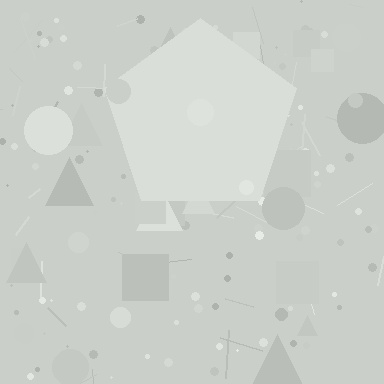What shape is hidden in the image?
A pentagon is hidden in the image.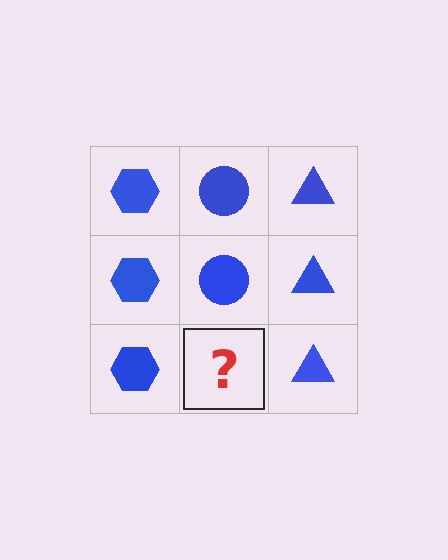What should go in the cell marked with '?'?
The missing cell should contain a blue circle.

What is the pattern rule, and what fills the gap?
The rule is that each column has a consistent shape. The gap should be filled with a blue circle.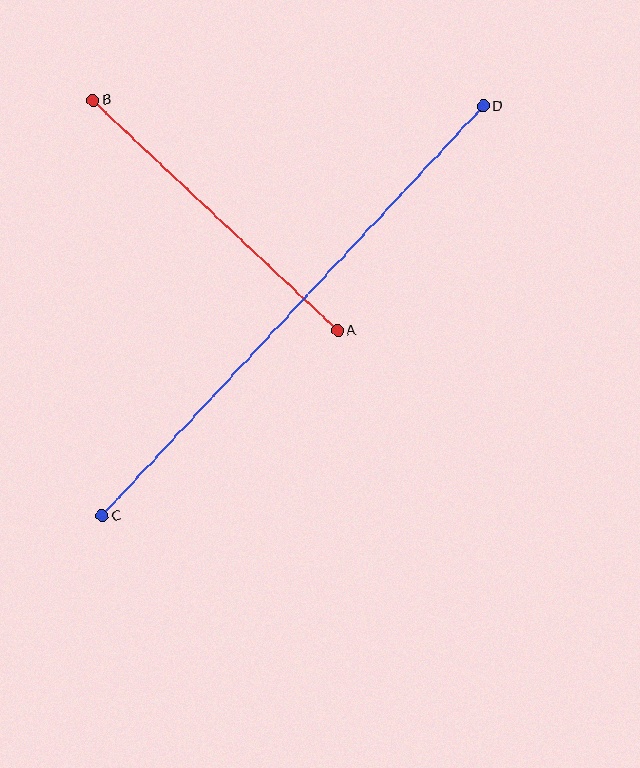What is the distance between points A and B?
The distance is approximately 336 pixels.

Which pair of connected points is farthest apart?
Points C and D are farthest apart.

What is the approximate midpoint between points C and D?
The midpoint is at approximately (293, 311) pixels.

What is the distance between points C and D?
The distance is approximately 559 pixels.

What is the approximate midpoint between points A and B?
The midpoint is at approximately (215, 216) pixels.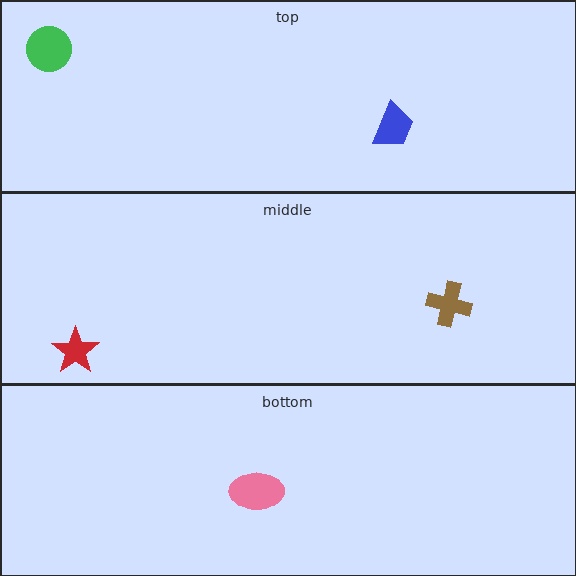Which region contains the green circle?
The top region.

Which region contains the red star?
The middle region.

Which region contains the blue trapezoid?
The top region.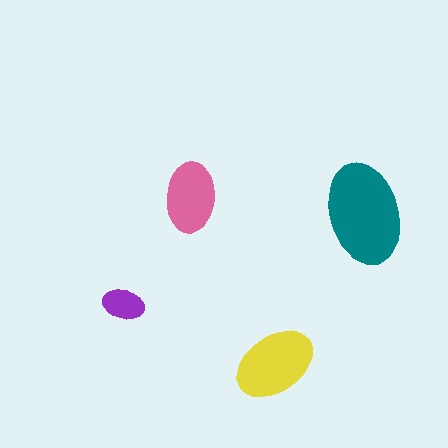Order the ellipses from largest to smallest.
the teal one, the yellow one, the pink one, the purple one.